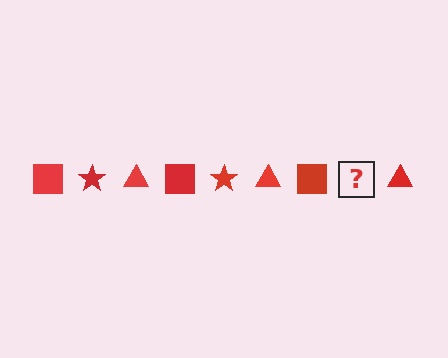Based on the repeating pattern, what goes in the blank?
The blank should be a red star.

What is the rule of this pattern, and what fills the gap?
The rule is that the pattern cycles through square, star, triangle shapes in red. The gap should be filled with a red star.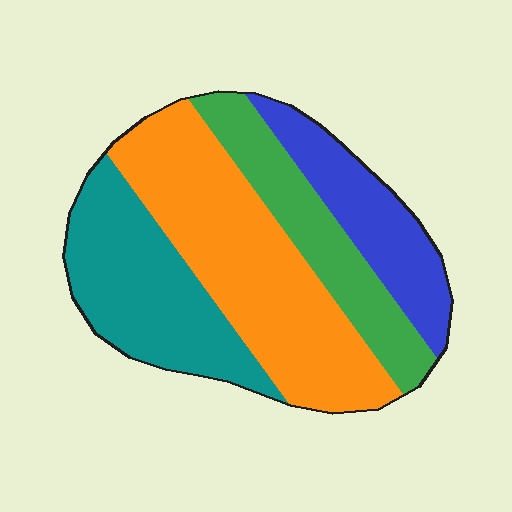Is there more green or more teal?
Teal.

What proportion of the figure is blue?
Blue covers 17% of the figure.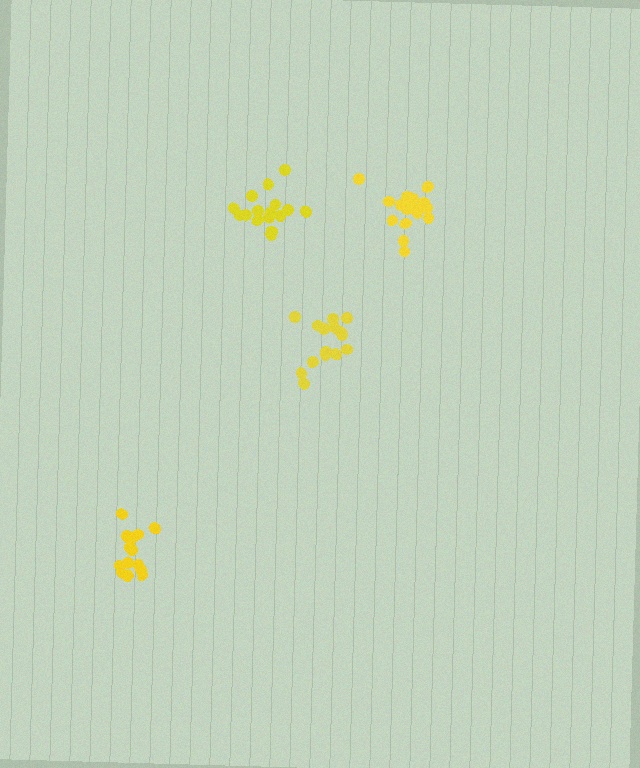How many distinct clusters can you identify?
There are 4 distinct clusters.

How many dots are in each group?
Group 1: 15 dots, Group 2: 15 dots, Group 3: 16 dots, Group 4: 17 dots (63 total).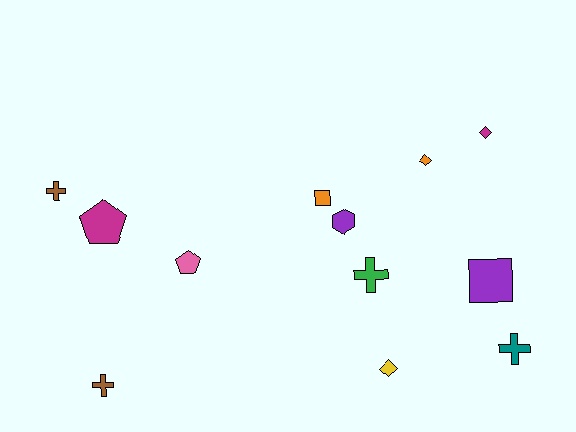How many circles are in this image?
There are no circles.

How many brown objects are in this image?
There are 2 brown objects.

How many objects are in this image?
There are 12 objects.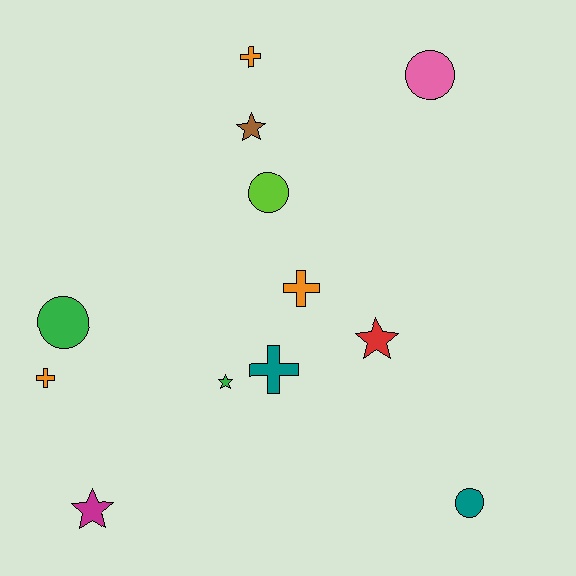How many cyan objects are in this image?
There are no cyan objects.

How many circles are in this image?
There are 4 circles.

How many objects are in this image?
There are 12 objects.